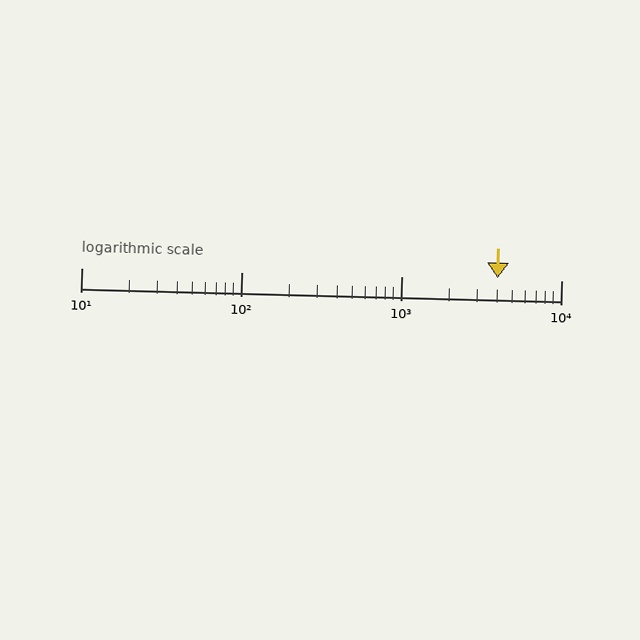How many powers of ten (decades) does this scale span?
The scale spans 3 decades, from 10 to 10000.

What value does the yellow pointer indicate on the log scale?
The pointer indicates approximately 4000.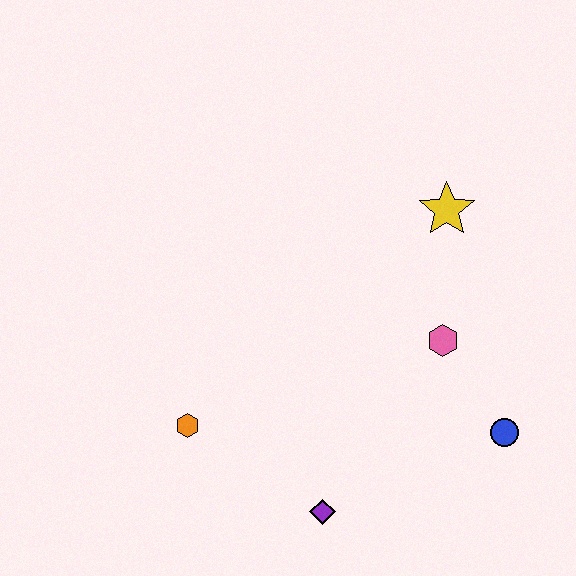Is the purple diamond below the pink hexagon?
Yes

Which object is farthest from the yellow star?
The orange hexagon is farthest from the yellow star.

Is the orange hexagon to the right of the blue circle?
No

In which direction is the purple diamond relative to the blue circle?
The purple diamond is to the left of the blue circle.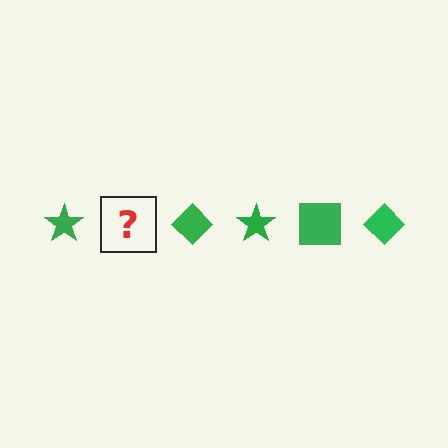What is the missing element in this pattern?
The missing element is a green square.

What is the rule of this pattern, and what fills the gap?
The rule is that the pattern cycles through star, square, diamond shapes in green. The gap should be filled with a green square.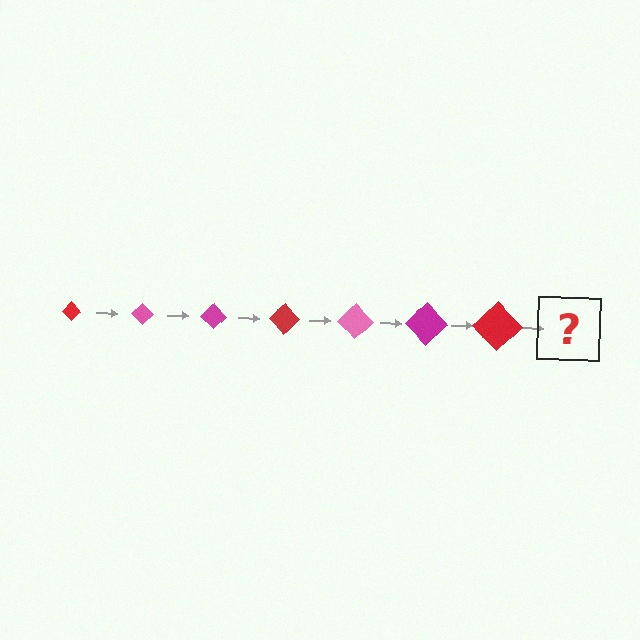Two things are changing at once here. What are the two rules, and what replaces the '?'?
The two rules are that the diamond grows larger each step and the color cycles through red, pink, and magenta. The '?' should be a pink diamond, larger than the previous one.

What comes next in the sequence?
The next element should be a pink diamond, larger than the previous one.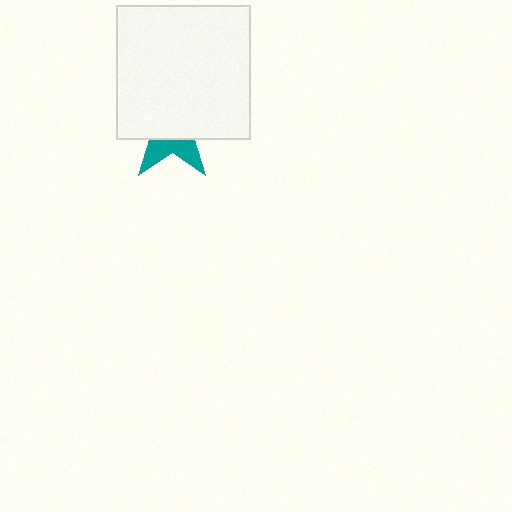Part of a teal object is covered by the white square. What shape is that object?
It is a star.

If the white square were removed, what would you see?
You would see the complete teal star.